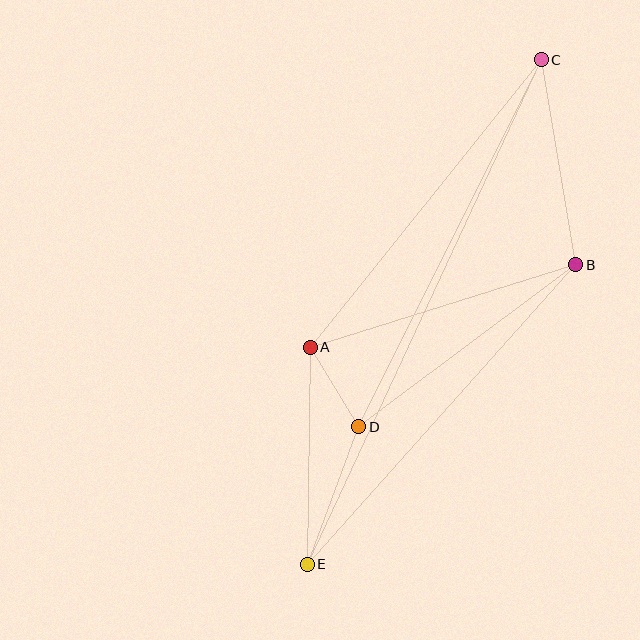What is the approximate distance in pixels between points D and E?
The distance between D and E is approximately 147 pixels.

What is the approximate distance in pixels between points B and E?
The distance between B and E is approximately 402 pixels.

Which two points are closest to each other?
Points A and D are closest to each other.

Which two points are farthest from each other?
Points C and E are farthest from each other.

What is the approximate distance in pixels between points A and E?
The distance between A and E is approximately 217 pixels.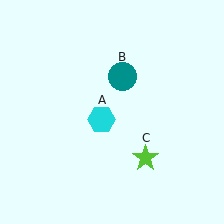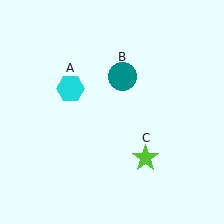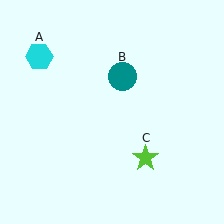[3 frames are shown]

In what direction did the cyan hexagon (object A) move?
The cyan hexagon (object A) moved up and to the left.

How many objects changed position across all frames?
1 object changed position: cyan hexagon (object A).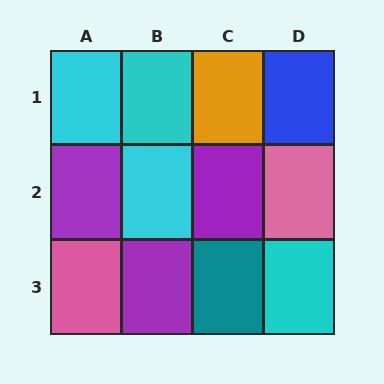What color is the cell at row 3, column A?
Pink.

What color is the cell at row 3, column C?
Teal.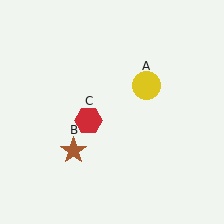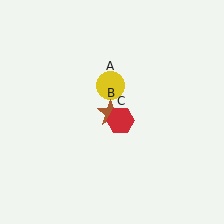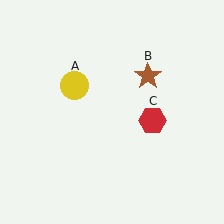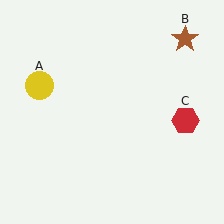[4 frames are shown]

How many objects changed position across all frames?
3 objects changed position: yellow circle (object A), brown star (object B), red hexagon (object C).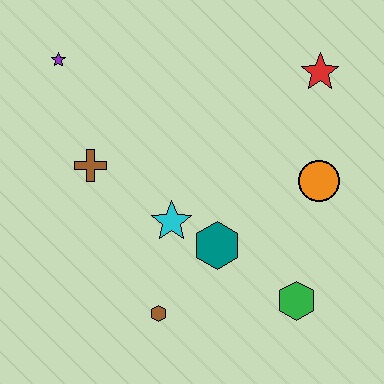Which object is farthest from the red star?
The brown hexagon is farthest from the red star.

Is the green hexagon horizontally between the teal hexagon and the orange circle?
Yes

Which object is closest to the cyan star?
The teal hexagon is closest to the cyan star.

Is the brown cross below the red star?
Yes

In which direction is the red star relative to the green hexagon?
The red star is above the green hexagon.